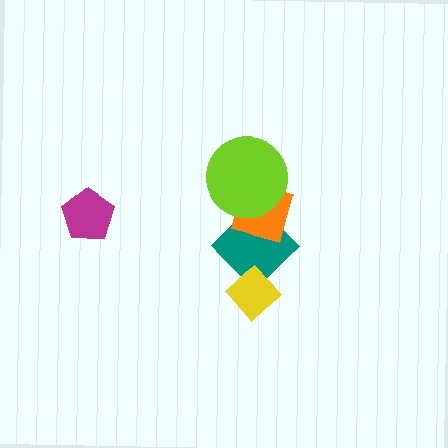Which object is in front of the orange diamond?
The lime circle is in front of the orange diamond.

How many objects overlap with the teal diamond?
3 objects overlap with the teal diamond.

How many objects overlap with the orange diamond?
2 objects overlap with the orange diamond.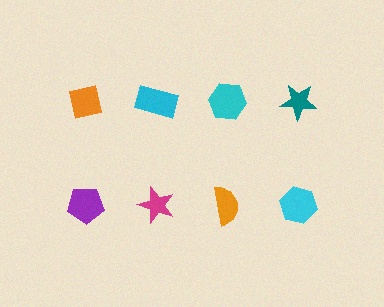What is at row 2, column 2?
A magenta star.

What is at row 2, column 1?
A purple pentagon.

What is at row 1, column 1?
An orange square.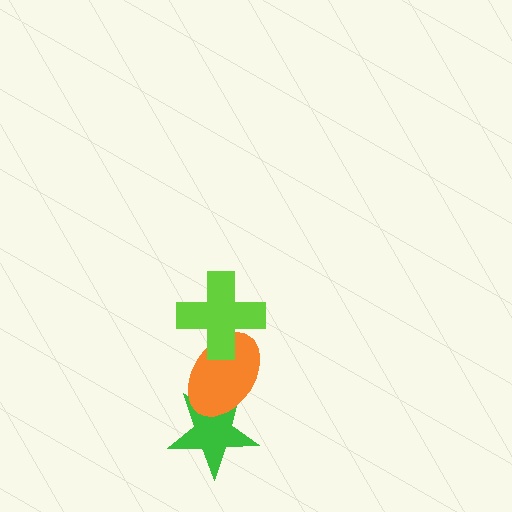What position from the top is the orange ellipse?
The orange ellipse is 2nd from the top.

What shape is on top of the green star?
The orange ellipse is on top of the green star.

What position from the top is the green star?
The green star is 3rd from the top.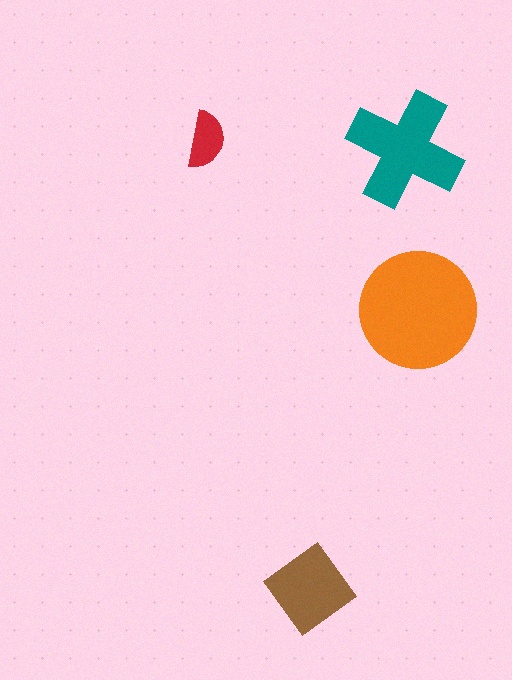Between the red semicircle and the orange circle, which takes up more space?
The orange circle.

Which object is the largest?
The orange circle.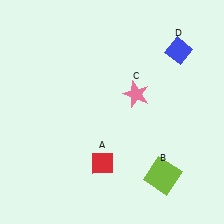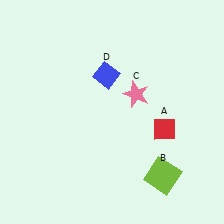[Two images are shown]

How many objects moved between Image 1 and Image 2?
2 objects moved between the two images.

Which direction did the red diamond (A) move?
The red diamond (A) moved right.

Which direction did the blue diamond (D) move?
The blue diamond (D) moved left.